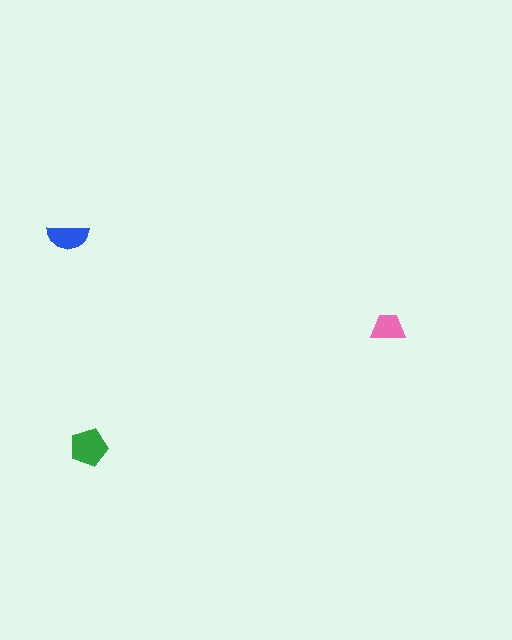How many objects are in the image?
There are 3 objects in the image.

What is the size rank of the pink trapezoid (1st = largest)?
3rd.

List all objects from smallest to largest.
The pink trapezoid, the blue semicircle, the green pentagon.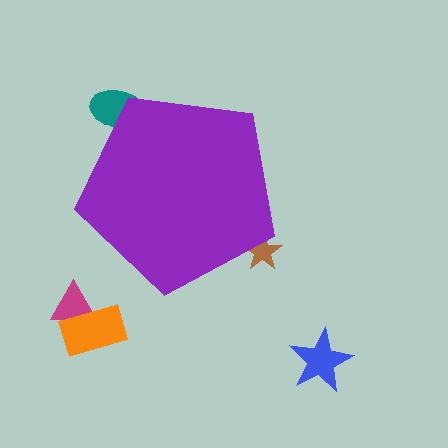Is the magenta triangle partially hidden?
No, the magenta triangle is fully visible.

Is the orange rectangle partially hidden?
No, the orange rectangle is fully visible.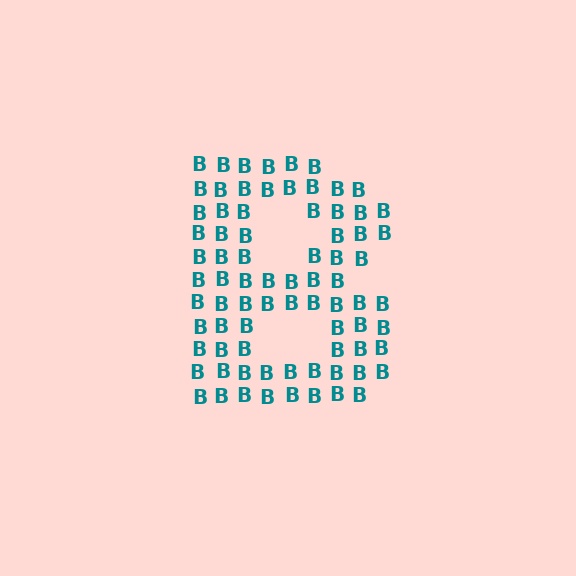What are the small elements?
The small elements are letter B's.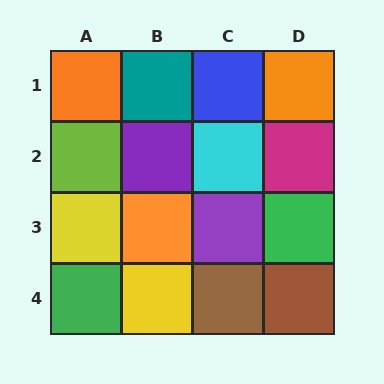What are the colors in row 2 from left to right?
Lime, purple, cyan, magenta.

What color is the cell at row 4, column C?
Brown.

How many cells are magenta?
1 cell is magenta.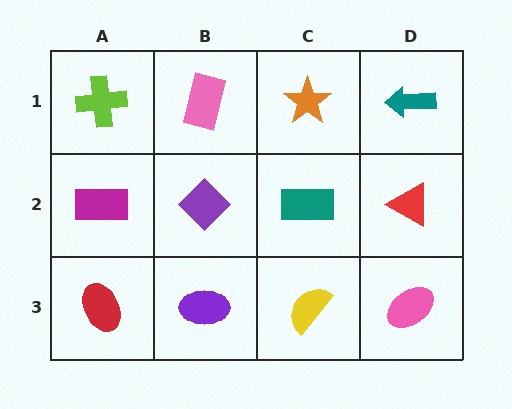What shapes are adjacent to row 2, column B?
A pink rectangle (row 1, column B), a purple ellipse (row 3, column B), a magenta rectangle (row 2, column A), a teal rectangle (row 2, column C).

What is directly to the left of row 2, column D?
A teal rectangle.